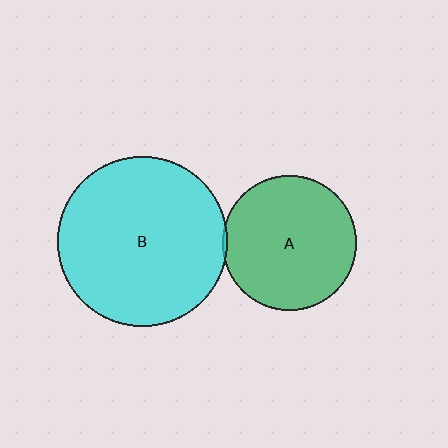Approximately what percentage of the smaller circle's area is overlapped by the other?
Approximately 5%.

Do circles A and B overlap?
Yes.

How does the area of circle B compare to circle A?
Approximately 1.6 times.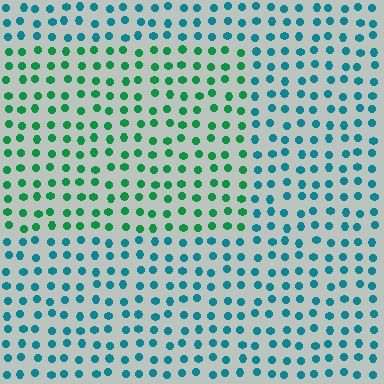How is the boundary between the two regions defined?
The boundary is defined purely by a slight shift in hue (about 43 degrees). Spacing, size, and orientation are identical on both sides.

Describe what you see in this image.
The image is filled with small teal elements in a uniform arrangement. A rectangle-shaped region is visible where the elements are tinted to a slightly different hue, forming a subtle color boundary.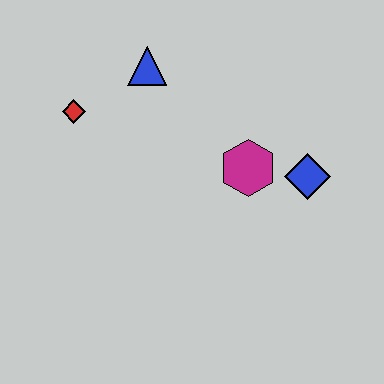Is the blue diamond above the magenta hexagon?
No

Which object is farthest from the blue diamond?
The red diamond is farthest from the blue diamond.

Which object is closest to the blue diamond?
The magenta hexagon is closest to the blue diamond.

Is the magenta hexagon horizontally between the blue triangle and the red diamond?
No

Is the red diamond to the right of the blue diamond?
No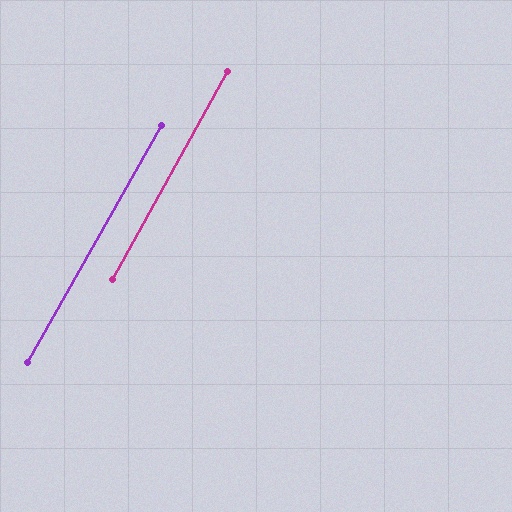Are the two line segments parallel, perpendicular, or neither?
Parallel — their directions differ by only 0.6°.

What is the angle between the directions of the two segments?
Approximately 1 degree.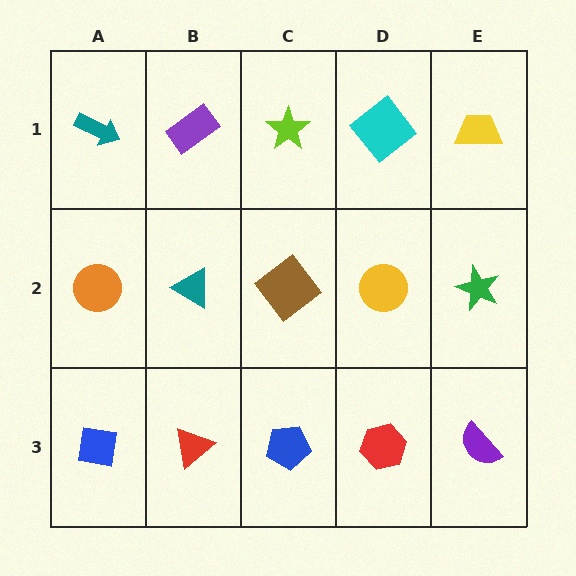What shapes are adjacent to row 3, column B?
A teal triangle (row 2, column B), a blue square (row 3, column A), a blue pentagon (row 3, column C).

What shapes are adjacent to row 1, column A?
An orange circle (row 2, column A), a purple rectangle (row 1, column B).